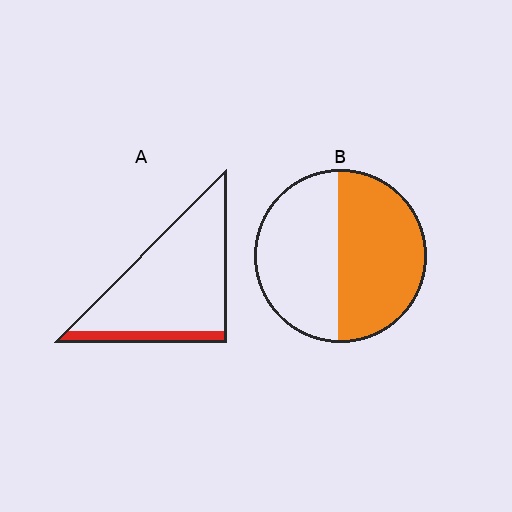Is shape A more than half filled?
No.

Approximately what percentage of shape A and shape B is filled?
A is approximately 15% and B is approximately 50%.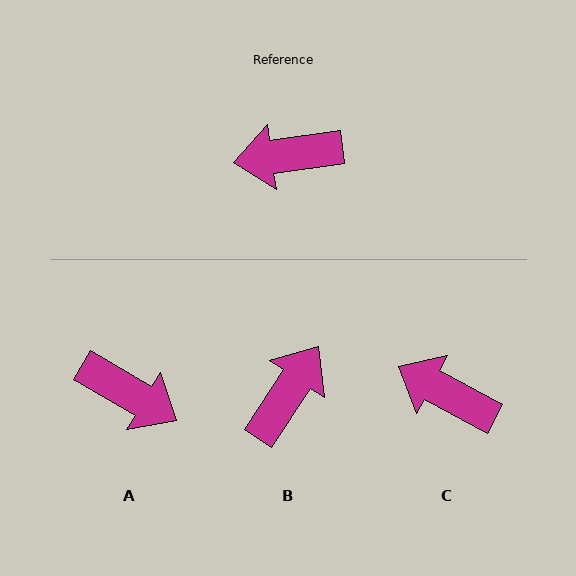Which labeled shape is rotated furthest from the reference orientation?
A, about 142 degrees away.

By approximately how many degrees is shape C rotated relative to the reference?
Approximately 36 degrees clockwise.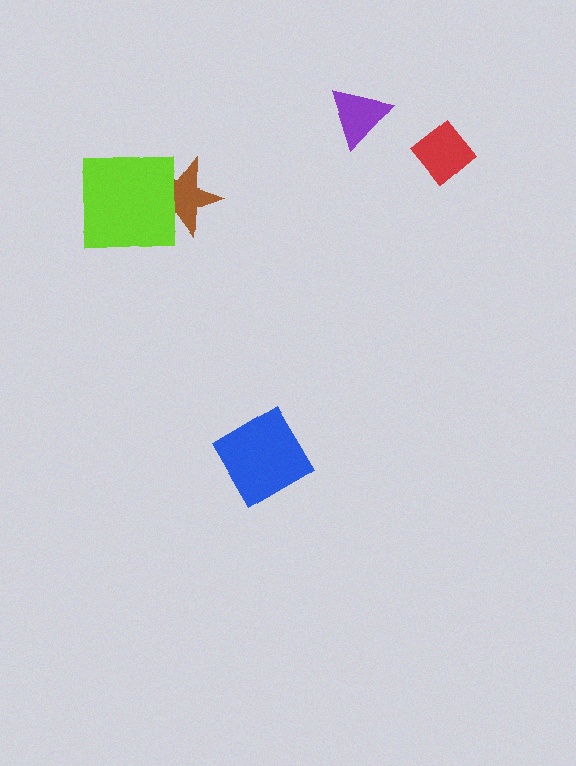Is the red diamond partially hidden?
No, no other shape covers it.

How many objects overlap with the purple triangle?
0 objects overlap with the purple triangle.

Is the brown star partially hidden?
Yes, it is partially covered by another shape.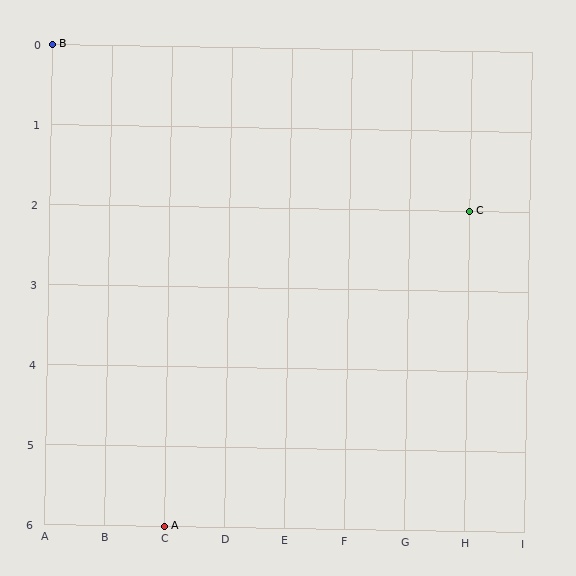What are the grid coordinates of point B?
Point B is at grid coordinates (A, 0).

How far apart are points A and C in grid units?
Points A and C are 5 columns and 4 rows apart (about 6.4 grid units diagonally).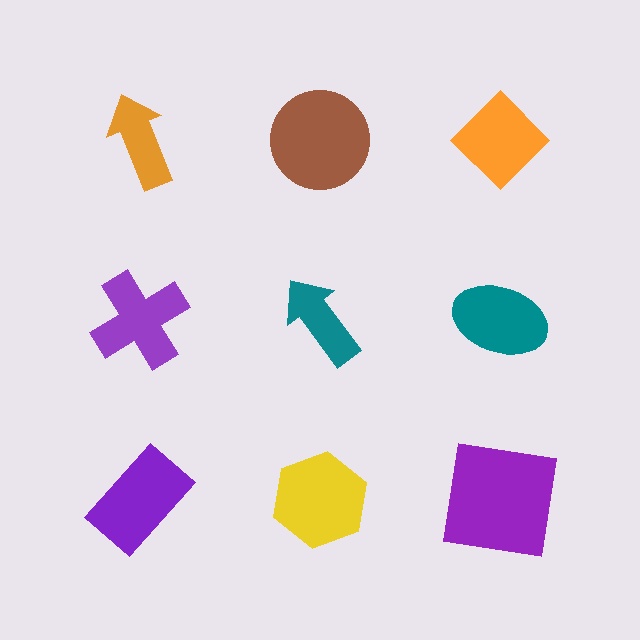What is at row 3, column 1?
A purple rectangle.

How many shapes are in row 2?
3 shapes.